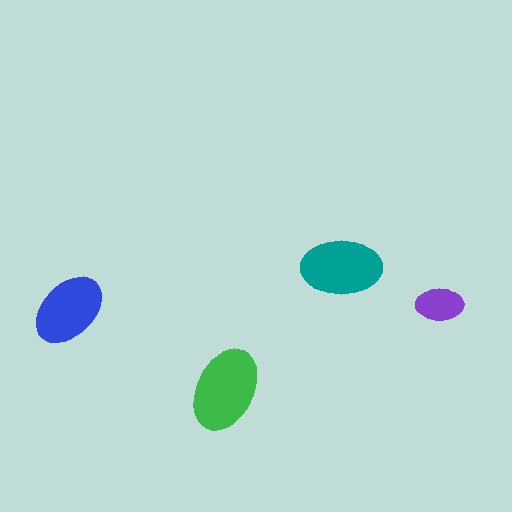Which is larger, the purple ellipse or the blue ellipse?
The blue one.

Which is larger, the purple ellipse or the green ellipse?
The green one.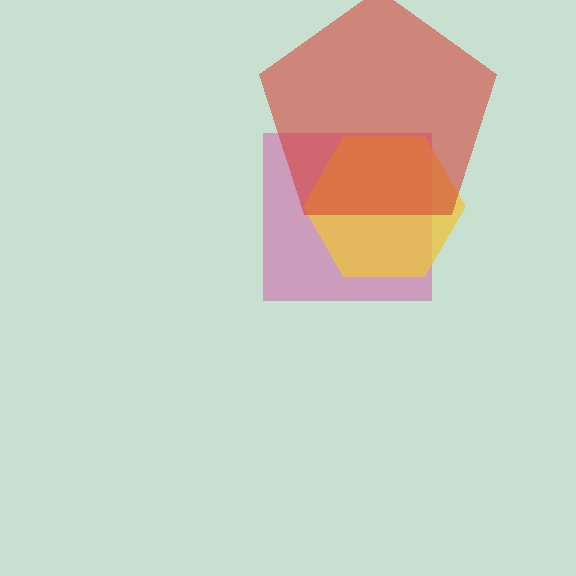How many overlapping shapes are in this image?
There are 3 overlapping shapes in the image.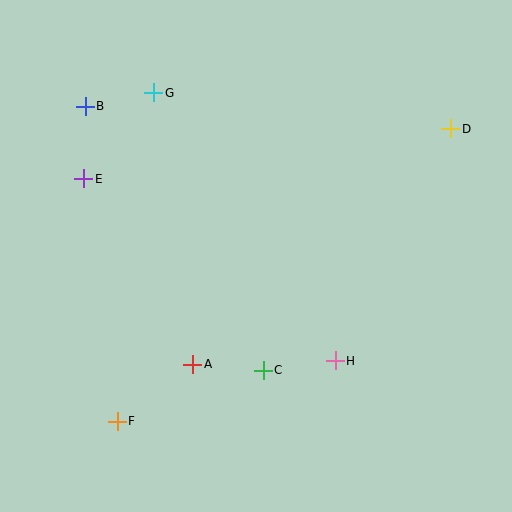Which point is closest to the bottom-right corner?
Point H is closest to the bottom-right corner.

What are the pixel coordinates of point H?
Point H is at (335, 361).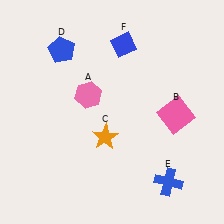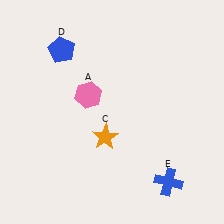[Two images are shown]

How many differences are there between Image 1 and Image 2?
There are 2 differences between the two images.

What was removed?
The pink square (B), the blue diamond (F) were removed in Image 2.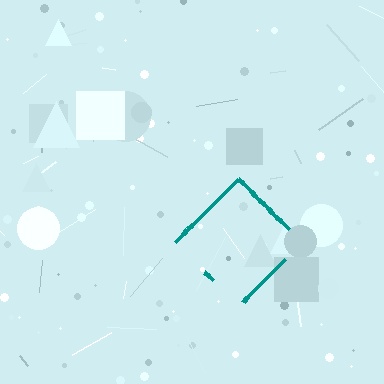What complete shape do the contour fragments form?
The contour fragments form a diamond.